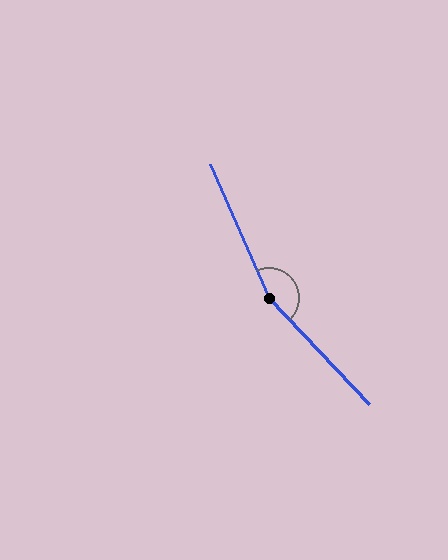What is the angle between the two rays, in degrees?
Approximately 160 degrees.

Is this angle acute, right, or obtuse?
It is obtuse.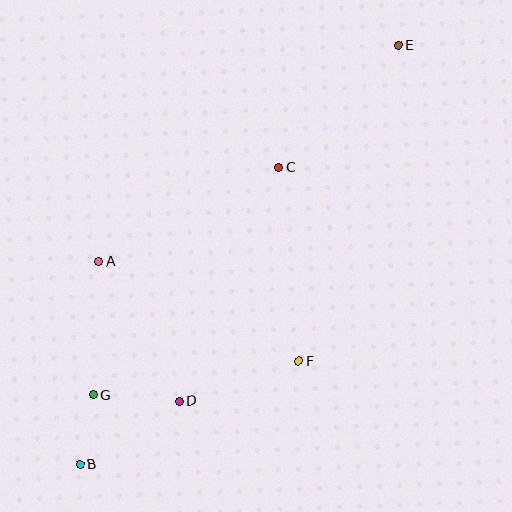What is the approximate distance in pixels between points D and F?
The distance between D and F is approximately 126 pixels.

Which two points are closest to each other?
Points B and G are closest to each other.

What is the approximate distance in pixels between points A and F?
The distance between A and F is approximately 223 pixels.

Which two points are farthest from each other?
Points B and E are farthest from each other.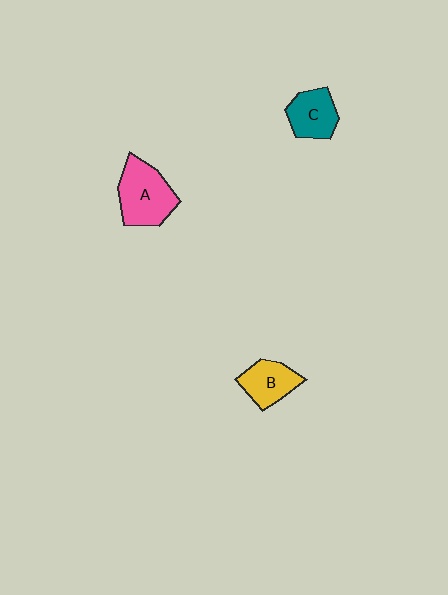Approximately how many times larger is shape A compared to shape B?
Approximately 1.5 times.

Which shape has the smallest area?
Shape B (yellow).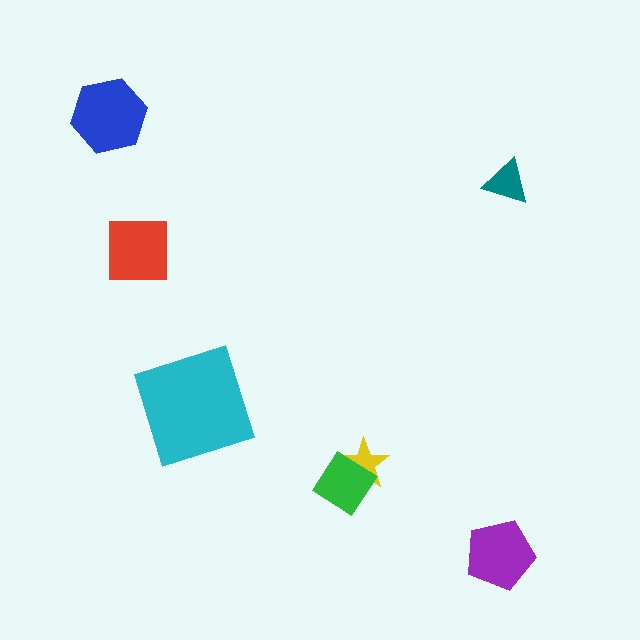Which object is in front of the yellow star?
The green diamond is in front of the yellow star.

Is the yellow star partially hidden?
Yes, it is partially covered by another shape.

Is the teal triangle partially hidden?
No, no other shape covers it.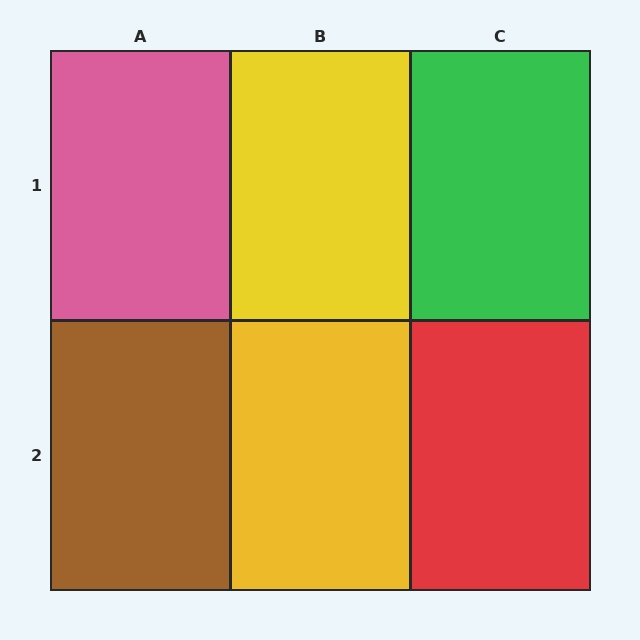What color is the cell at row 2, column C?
Red.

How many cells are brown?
1 cell is brown.